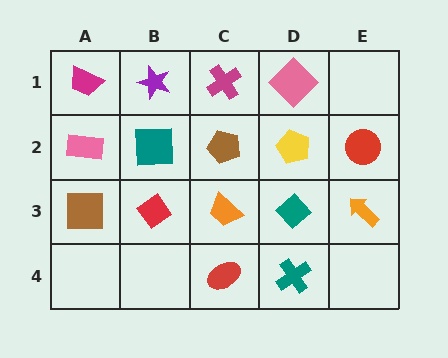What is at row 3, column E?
An orange arrow.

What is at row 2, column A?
A pink rectangle.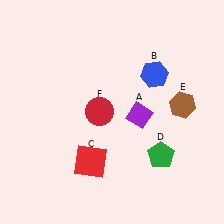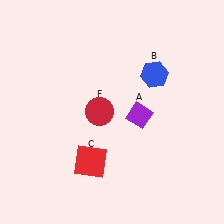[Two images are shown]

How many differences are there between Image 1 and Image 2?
There are 2 differences between the two images.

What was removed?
The green pentagon (D), the brown hexagon (E) were removed in Image 2.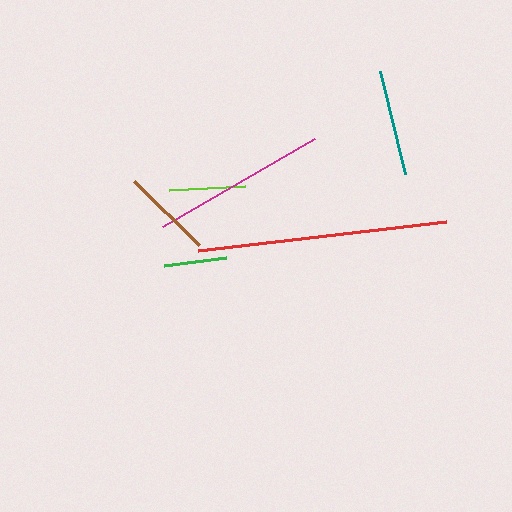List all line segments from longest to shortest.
From longest to shortest: red, magenta, teal, brown, lime, green.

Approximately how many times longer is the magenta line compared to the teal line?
The magenta line is approximately 1.7 times the length of the teal line.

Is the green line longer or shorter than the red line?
The red line is longer than the green line.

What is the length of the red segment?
The red segment is approximately 249 pixels long.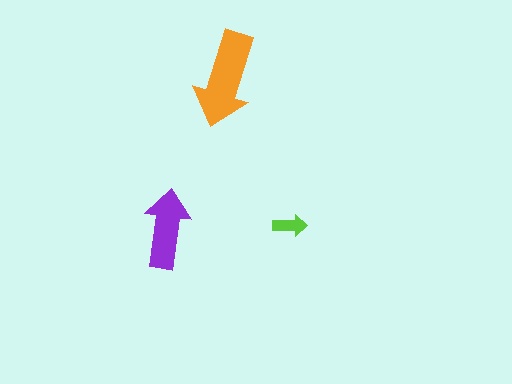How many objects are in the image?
There are 3 objects in the image.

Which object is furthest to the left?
The purple arrow is leftmost.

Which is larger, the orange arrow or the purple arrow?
The orange one.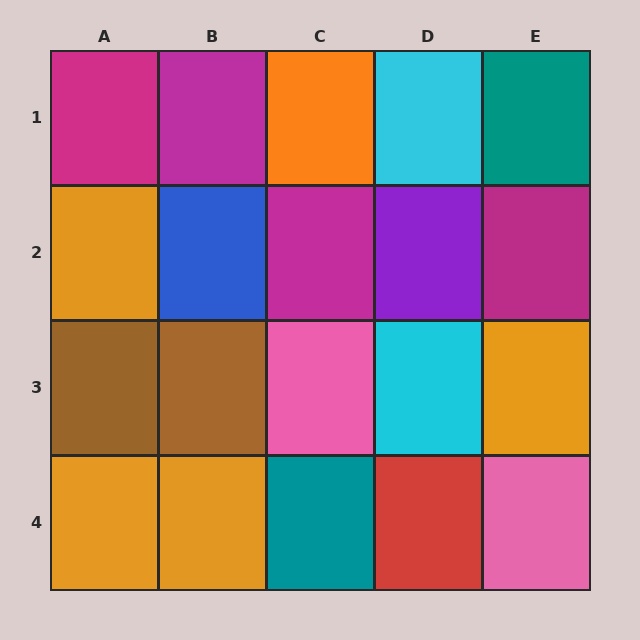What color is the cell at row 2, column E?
Magenta.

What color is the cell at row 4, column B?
Orange.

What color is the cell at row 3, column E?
Orange.